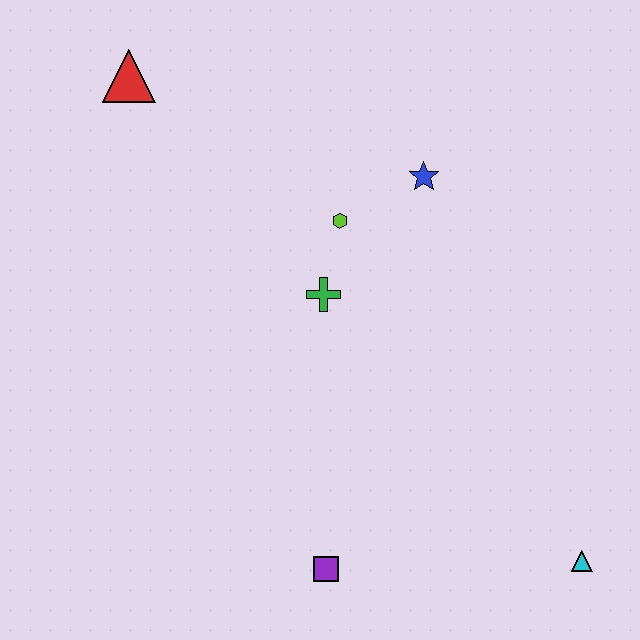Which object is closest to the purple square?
The cyan triangle is closest to the purple square.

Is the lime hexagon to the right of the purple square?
Yes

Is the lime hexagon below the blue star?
Yes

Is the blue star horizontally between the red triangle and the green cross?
No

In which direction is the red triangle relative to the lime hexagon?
The red triangle is to the left of the lime hexagon.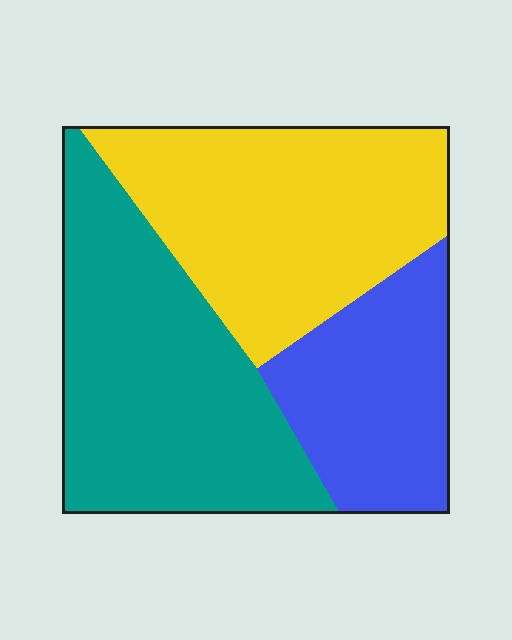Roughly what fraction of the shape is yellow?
Yellow takes up about three eighths (3/8) of the shape.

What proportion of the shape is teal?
Teal covers roughly 40% of the shape.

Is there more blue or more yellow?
Yellow.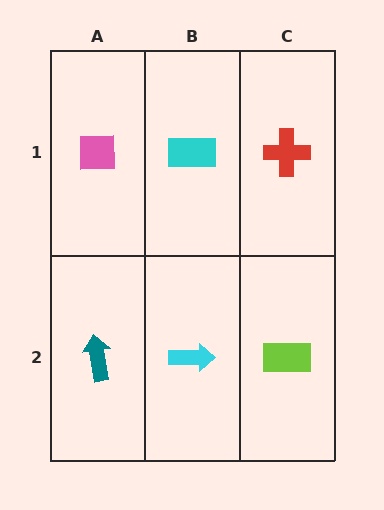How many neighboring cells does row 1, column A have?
2.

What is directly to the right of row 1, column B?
A red cross.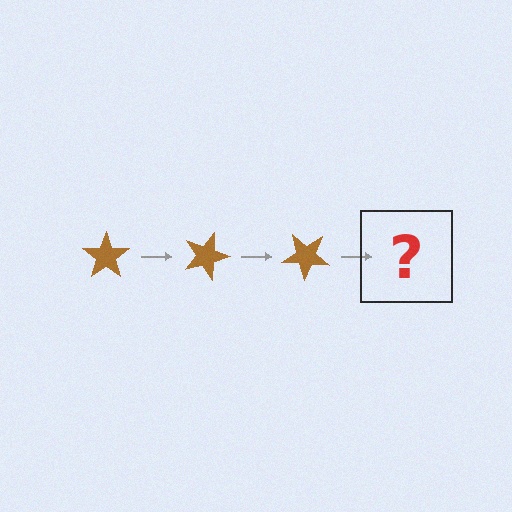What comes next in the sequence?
The next element should be a brown star rotated 60 degrees.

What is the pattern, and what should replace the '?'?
The pattern is that the star rotates 20 degrees each step. The '?' should be a brown star rotated 60 degrees.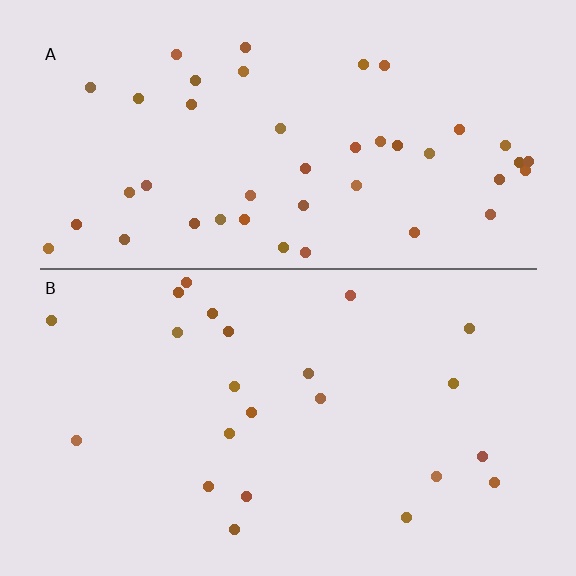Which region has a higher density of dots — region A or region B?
A (the top).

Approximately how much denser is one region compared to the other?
Approximately 1.9× — region A over region B.